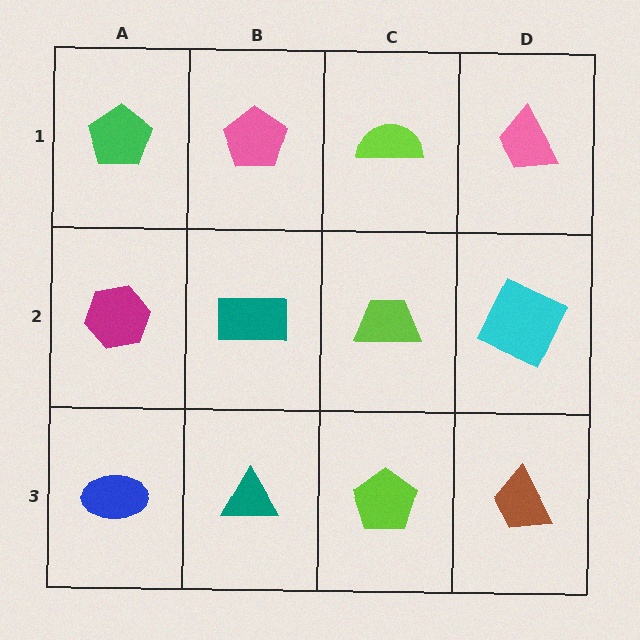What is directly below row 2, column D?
A brown trapezoid.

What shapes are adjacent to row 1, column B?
A teal rectangle (row 2, column B), a green pentagon (row 1, column A), a lime semicircle (row 1, column C).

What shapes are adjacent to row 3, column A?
A magenta hexagon (row 2, column A), a teal triangle (row 3, column B).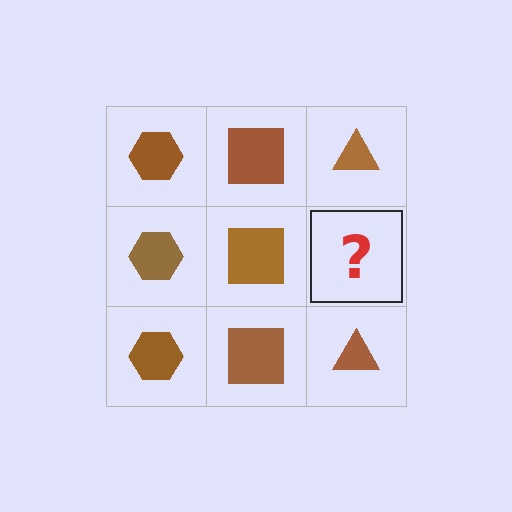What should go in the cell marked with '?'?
The missing cell should contain a brown triangle.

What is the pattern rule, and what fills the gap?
The rule is that each column has a consistent shape. The gap should be filled with a brown triangle.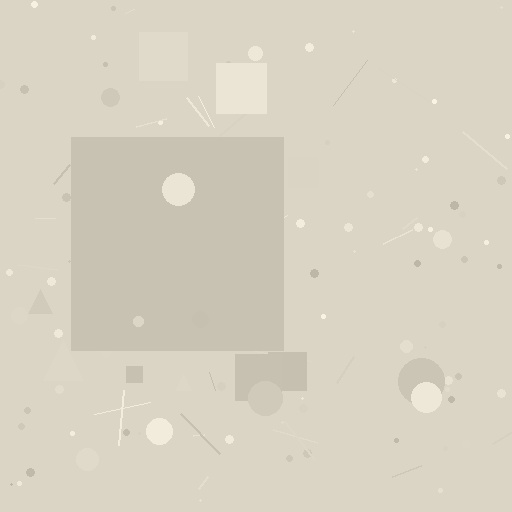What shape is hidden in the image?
A square is hidden in the image.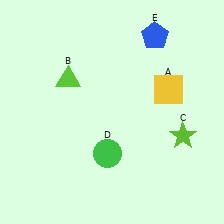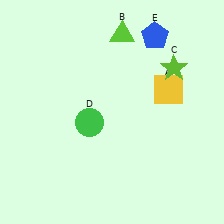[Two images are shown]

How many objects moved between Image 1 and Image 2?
3 objects moved between the two images.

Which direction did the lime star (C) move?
The lime star (C) moved up.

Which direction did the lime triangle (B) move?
The lime triangle (B) moved right.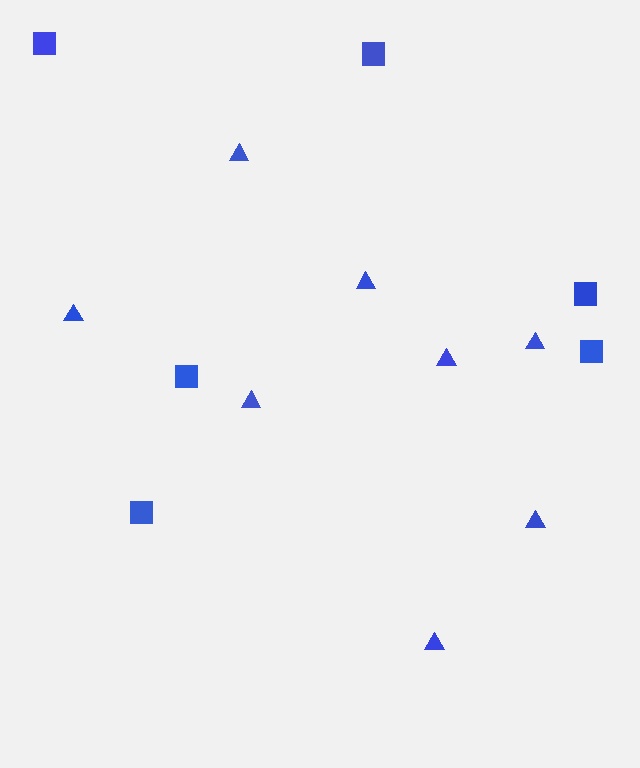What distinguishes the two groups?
There are 2 groups: one group of triangles (8) and one group of squares (6).